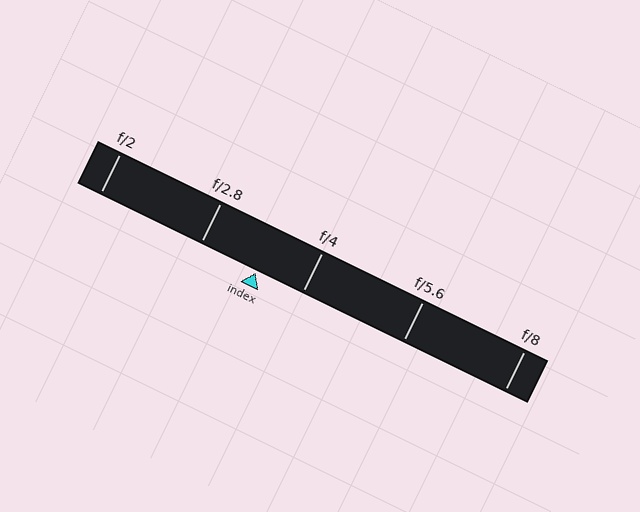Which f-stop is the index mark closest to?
The index mark is closest to f/4.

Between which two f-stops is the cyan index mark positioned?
The index mark is between f/2.8 and f/4.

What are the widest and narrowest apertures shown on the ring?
The widest aperture shown is f/2 and the narrowest is f/8.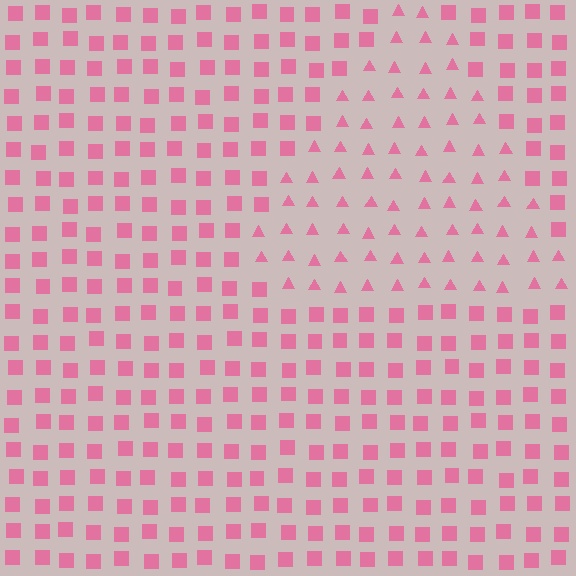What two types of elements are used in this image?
The image uses triangles inside the triangle region and squares outside it.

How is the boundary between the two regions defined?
The boundary is defined by a change in element shape: triangles inside vs. squares outside. All elements share the same color and spacing.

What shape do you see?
I see a triangle.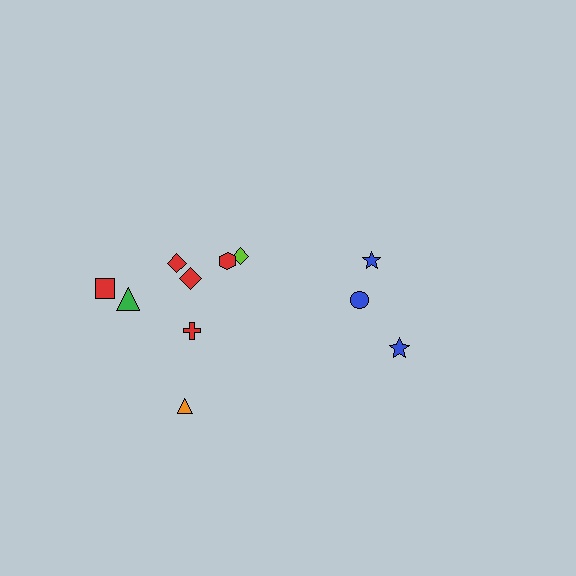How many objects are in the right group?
There are 3 objects.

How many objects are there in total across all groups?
There are 11 objects.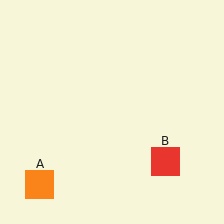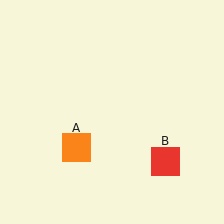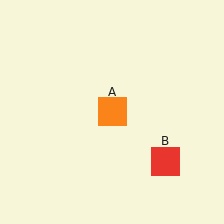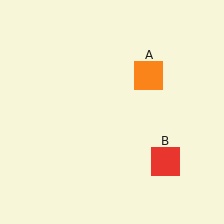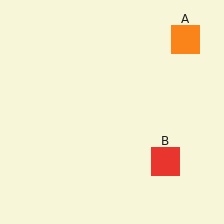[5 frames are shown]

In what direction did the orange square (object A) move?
The orange square (object A) moved up and to the right.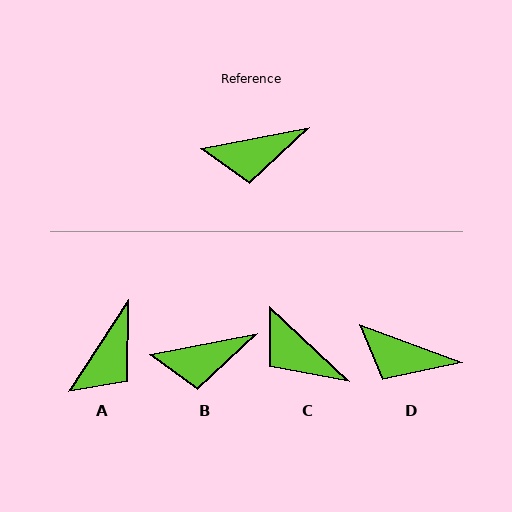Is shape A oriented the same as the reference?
No, it is off by about 46 degrees.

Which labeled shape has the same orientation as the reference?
B.